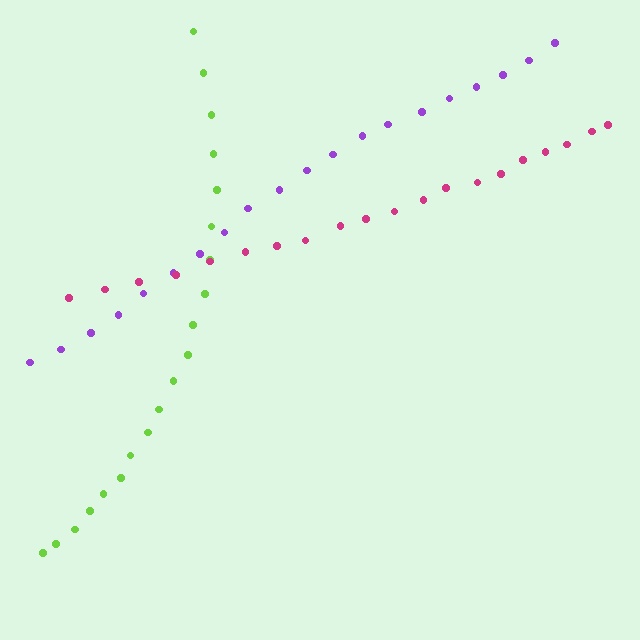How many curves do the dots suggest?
There are 3 distinct paths.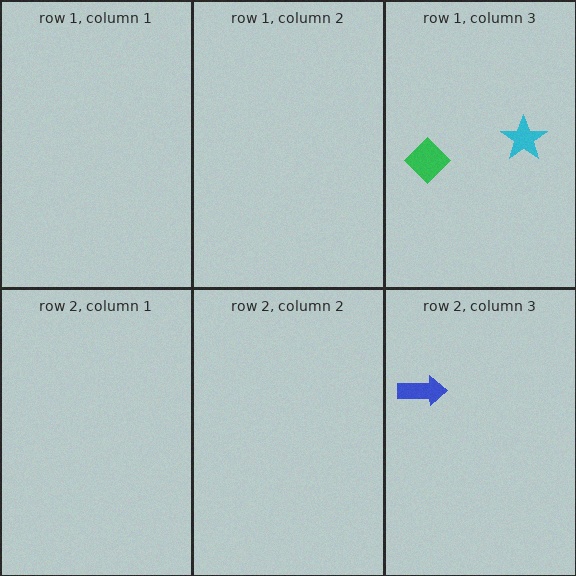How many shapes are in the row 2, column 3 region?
1.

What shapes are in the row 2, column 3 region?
The blue arrow.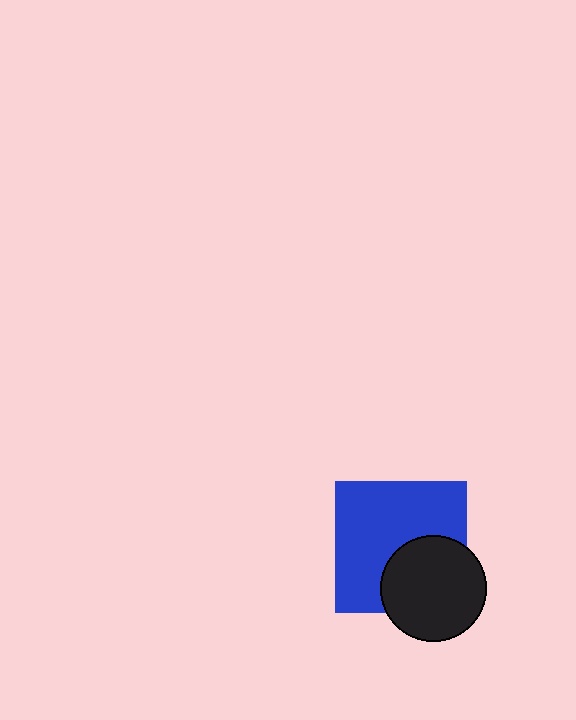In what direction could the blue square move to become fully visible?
The blue square could move toward the upper-left. That would shift it out from behind the black circle entirely.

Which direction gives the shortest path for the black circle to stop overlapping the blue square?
Moving toward the lower-right gives the shortest separation.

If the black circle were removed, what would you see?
You would see the complete blue square.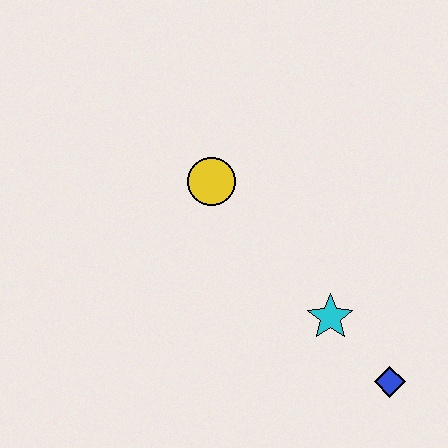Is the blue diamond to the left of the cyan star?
No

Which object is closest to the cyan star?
The blue diamond is closest to the cyan star.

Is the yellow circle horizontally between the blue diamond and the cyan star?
No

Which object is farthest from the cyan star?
The yellow circle is farthest from the cyan star.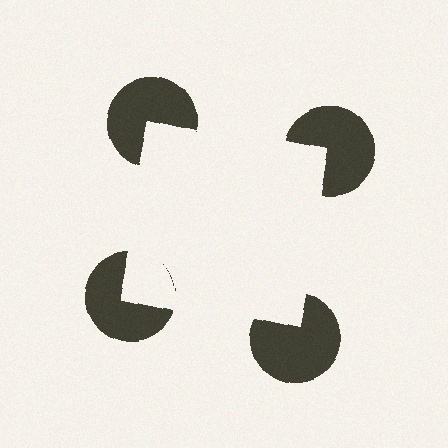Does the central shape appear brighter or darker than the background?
It typically appears slightly brighter than the background, even though no actual brightness change is drawn.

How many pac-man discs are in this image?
There are 4 — one at each vertex of the illusory square.